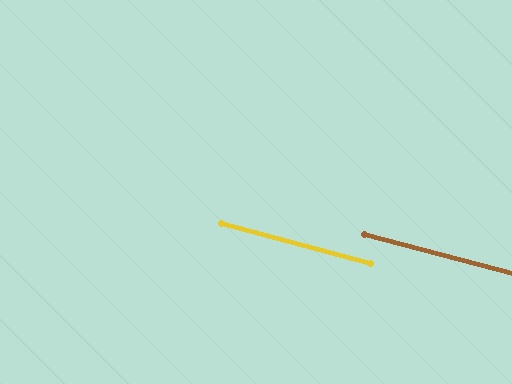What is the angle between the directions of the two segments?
Approximately 0 degrees.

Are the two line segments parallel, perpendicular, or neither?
Parallel — their directions differ by only 0.3°.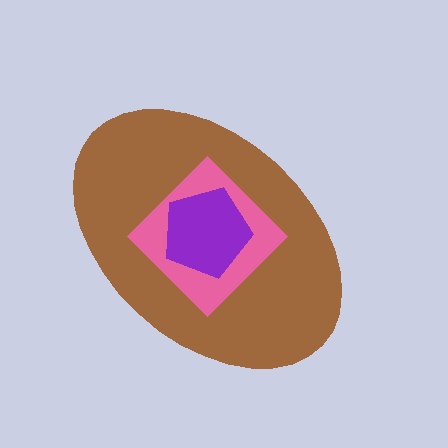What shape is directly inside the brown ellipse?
The pink diamond.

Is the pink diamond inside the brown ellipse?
Yes.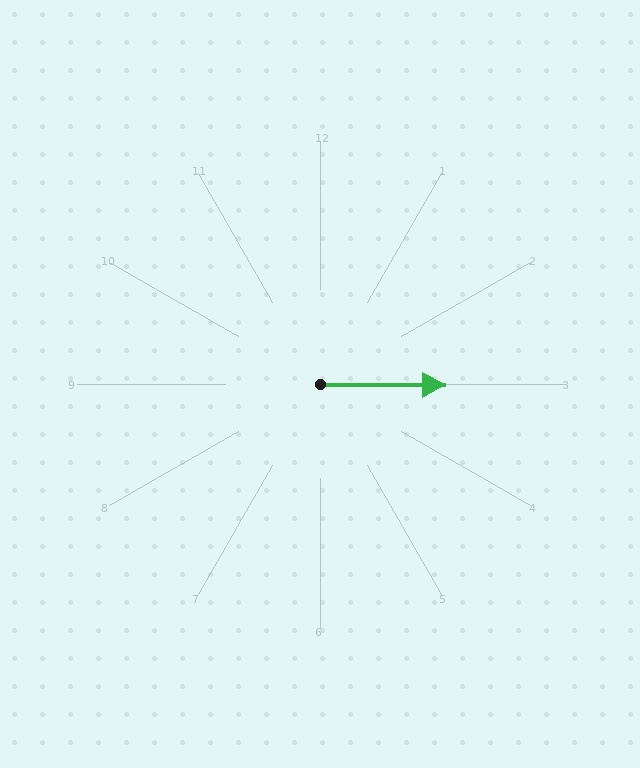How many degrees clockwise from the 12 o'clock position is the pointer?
Approximately 90 degrees.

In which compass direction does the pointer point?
East.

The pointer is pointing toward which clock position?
Roughly 3 o'clock.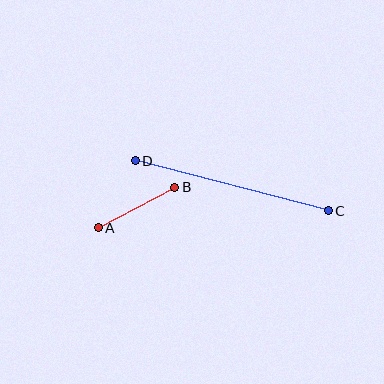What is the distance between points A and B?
The distance is approximately 86 pixels.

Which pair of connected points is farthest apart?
Points C and D are farthest apart.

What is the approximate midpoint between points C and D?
The midpoint is at approximately (232, 186) pixels.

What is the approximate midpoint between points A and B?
The midpoint is at approximately (136, 207) pixels.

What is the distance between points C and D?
The distance is approximately 199 pixels.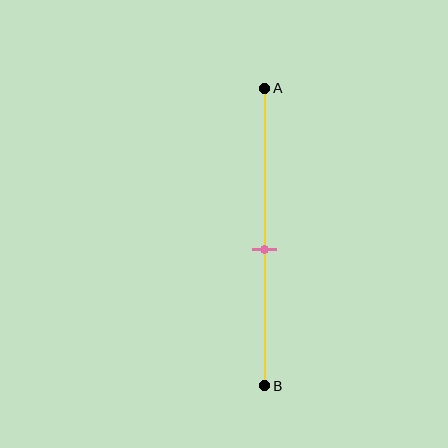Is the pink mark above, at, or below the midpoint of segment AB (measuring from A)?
The pink mark is below the midpoint of segment AB.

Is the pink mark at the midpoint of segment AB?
No, the mark is at about 55% from A, not at the 50% midpoint.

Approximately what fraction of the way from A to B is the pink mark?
The pink mark is approximately 55% of the way from A to B.